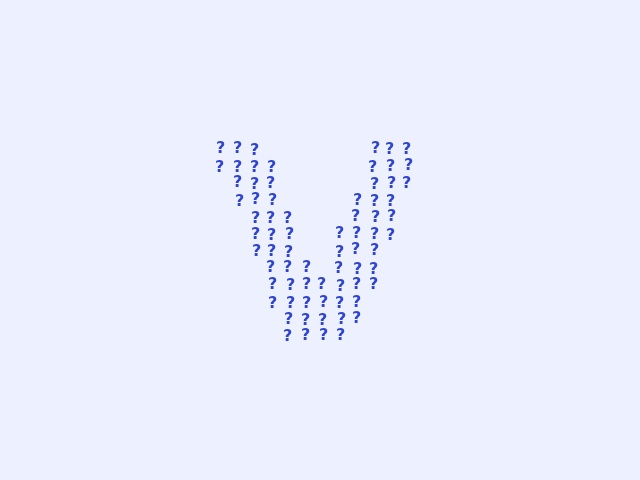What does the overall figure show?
The overall figure shows the letter V.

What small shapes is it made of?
It is made of small question marks.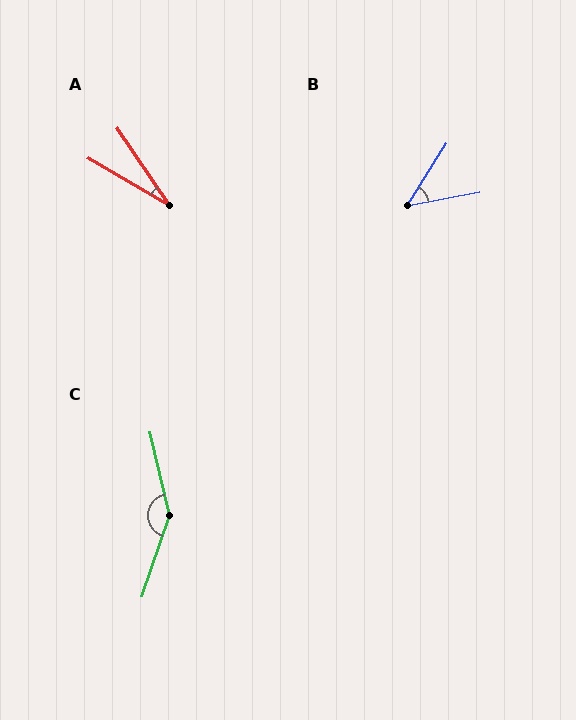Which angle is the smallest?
A, at approximately 26 degrees.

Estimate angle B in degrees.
Approximately 47 degrees.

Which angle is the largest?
C, at approximately 148 degrees.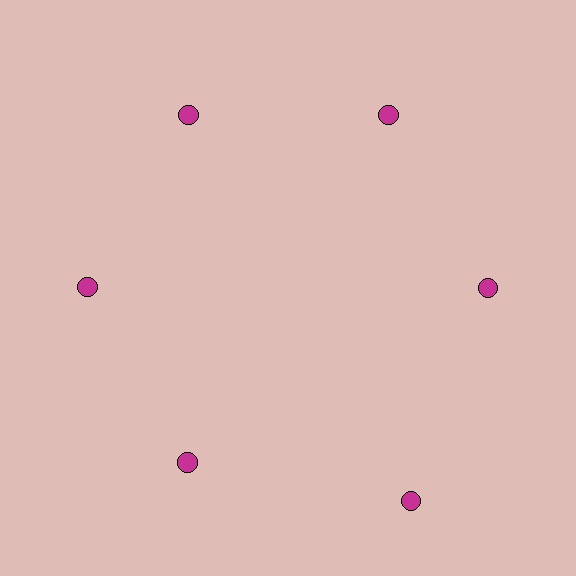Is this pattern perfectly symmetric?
No. The 6 magenta circles are arranged in a ring, but one element near the 5 o'clock position is pushed outward from the center, breaking the 6-fold rotational symmetry.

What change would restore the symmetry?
The symmetry would be restored by moving it inward, back onto the ring so that all 6 circles sit at equal angles and equal distance from the center.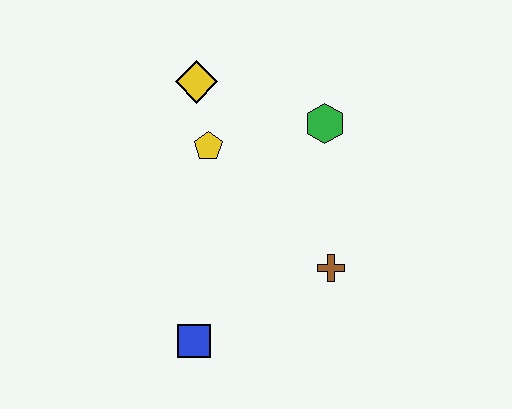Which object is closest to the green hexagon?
The yellow pentagon is closest to the green hexagon.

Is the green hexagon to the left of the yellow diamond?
No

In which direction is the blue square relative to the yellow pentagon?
The blue square is below the yellow pentagon.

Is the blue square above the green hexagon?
No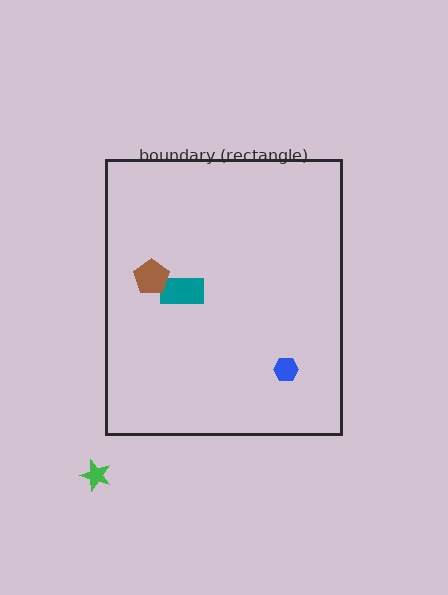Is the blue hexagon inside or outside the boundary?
Inside.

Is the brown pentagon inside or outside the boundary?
Inside.